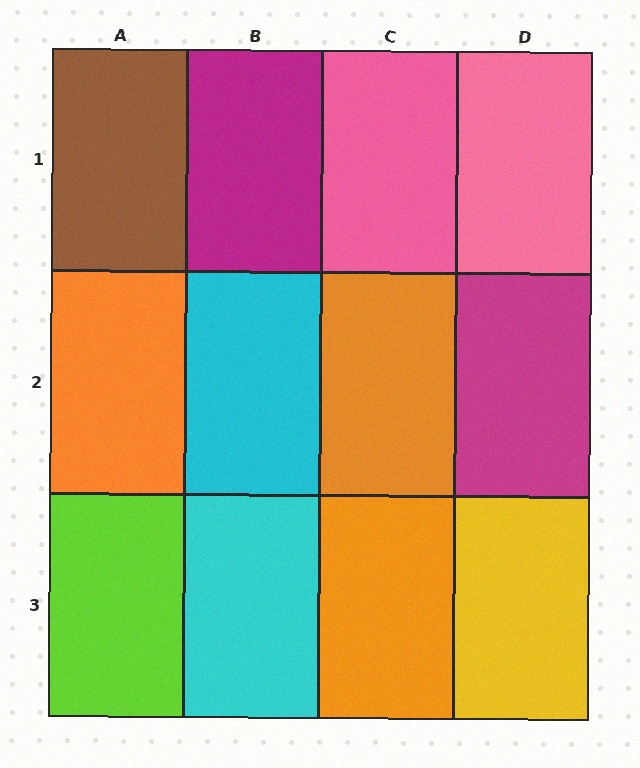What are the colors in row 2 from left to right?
Orange, cyan, orange, magenta.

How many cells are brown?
1 cell is brown.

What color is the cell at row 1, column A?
Brown.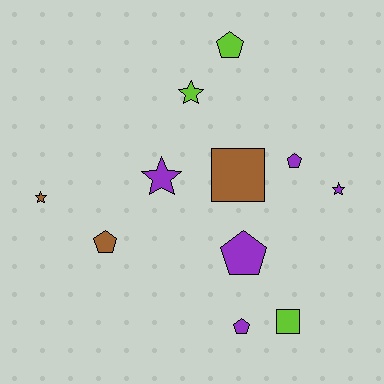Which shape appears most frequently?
Pentagon, with 5 objects.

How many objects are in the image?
There are 11 objects.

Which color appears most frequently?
Purple, with 5 objects.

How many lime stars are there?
There is 1 lime star.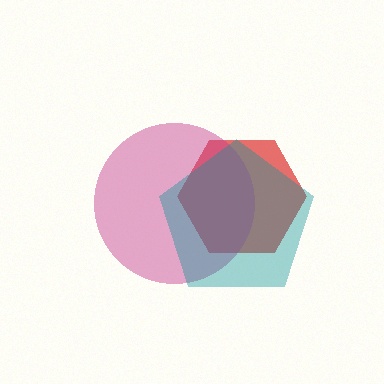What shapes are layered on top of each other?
The layered shapes are: a red hexagon, a magenta circle, a teal pentagon.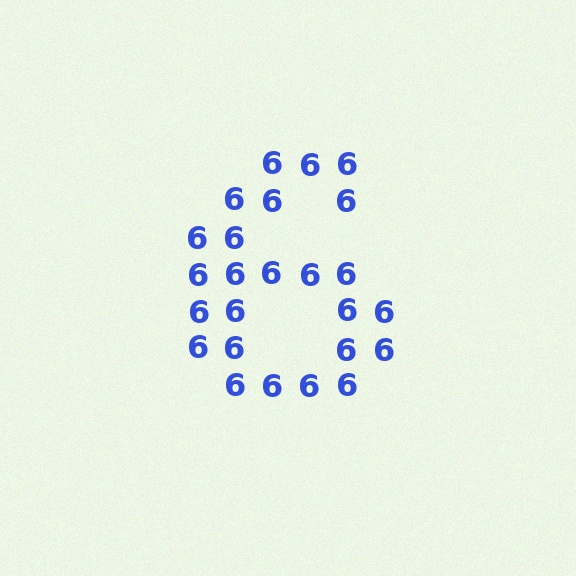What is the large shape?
The large shape is the digit 6.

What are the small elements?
The small elements are digit 6's.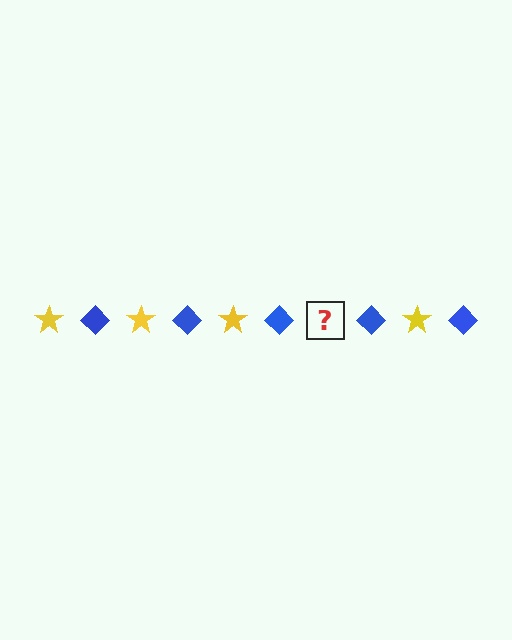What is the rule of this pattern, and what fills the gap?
The rule is that the pattern alternates between yellow star and blue diamond. The gap should be filled with a yellow star.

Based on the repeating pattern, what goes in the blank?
The blank should be a yellow star.